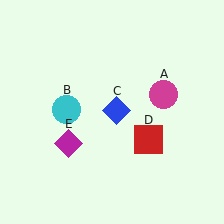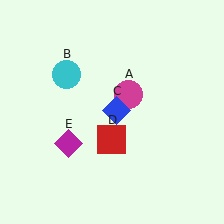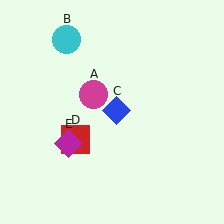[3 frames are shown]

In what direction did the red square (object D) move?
The red square (object D) moved left.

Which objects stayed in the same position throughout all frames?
Blue diamond (object C) and magenta diamond (object E) remained stationary.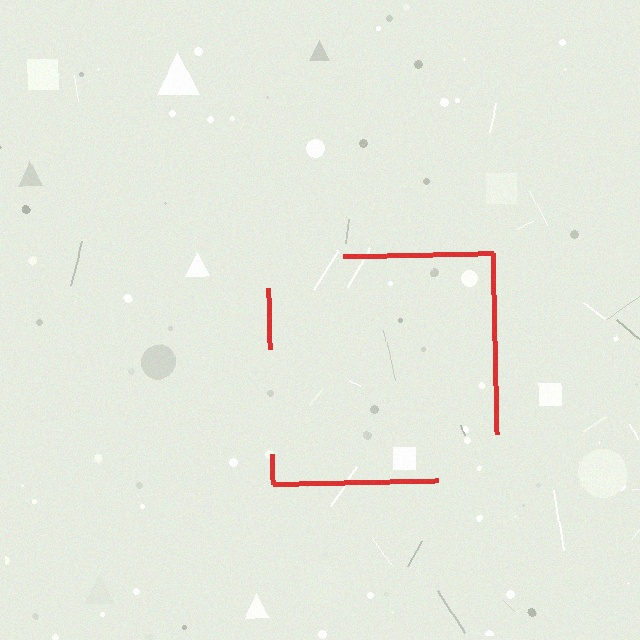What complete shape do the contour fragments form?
The contour fragments form a square.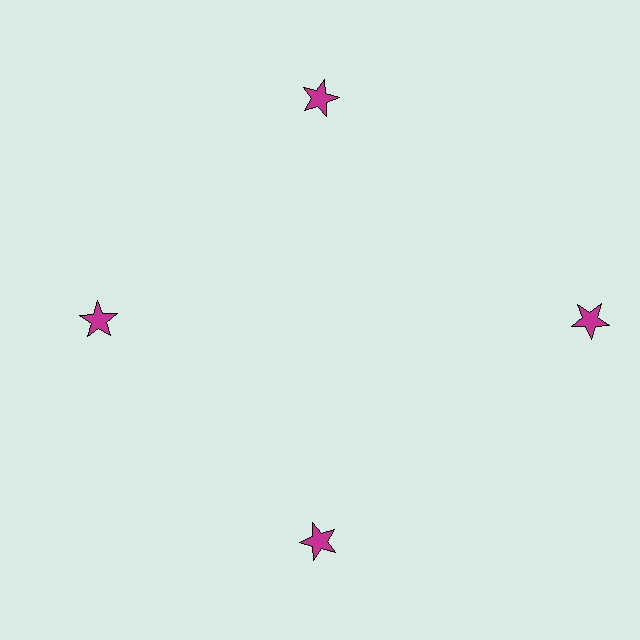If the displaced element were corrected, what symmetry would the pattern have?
It would have 4-fold rotational symmetry — the pattern would map onto itself every 90 degrees.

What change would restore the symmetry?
The symmetry would be restored by moving it inward, back onto the ring so that all 4 stars sit at equal angles and equal distance from the center.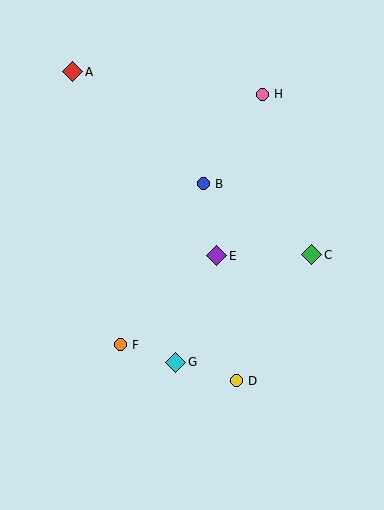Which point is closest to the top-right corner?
Point H is closest to the top-right corner.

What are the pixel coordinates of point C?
Point C is at (312, 255).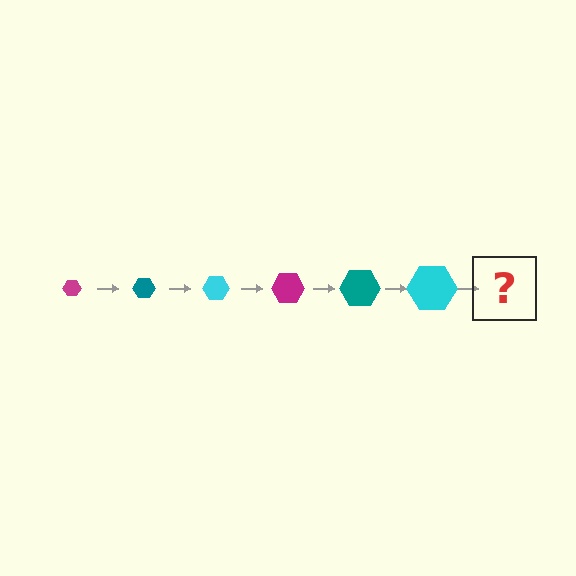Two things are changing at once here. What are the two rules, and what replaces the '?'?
The two rules are that the hexagon grows larger each step and the color cycles through magenta, teal, and cyan. The '?' should be a magenta hexagon, larger than the previous one.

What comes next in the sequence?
The next element should be a magenta hexagon, larger than the previous one.